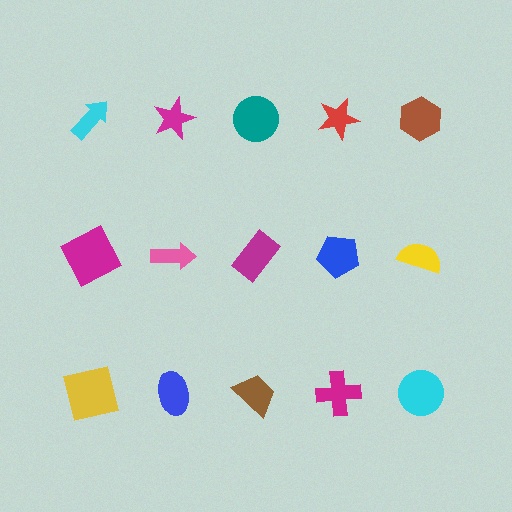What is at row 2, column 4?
A blue pentagon.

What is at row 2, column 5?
A yellow semicircle.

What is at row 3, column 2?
A blue ellipse.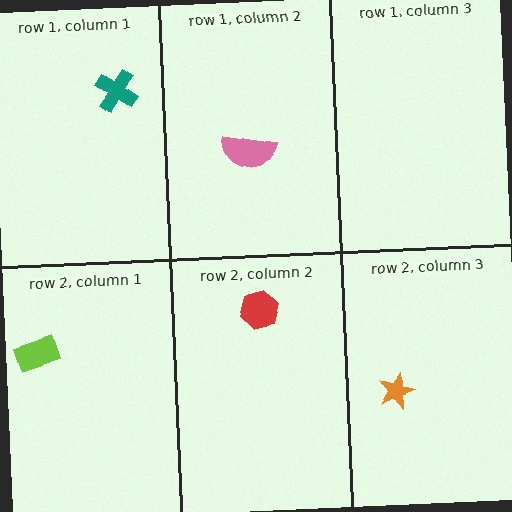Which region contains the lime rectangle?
The row 2, column 1 region.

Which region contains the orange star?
The row 2, column 3 region.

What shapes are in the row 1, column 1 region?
The teal cross.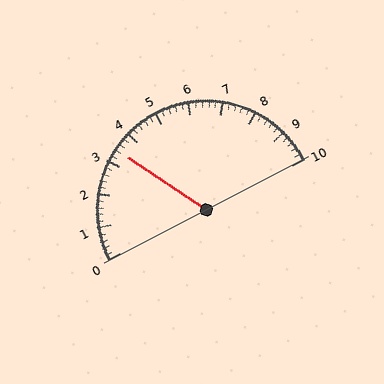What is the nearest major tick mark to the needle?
The nearest major tick mark is 3.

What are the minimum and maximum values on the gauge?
The gauge ranges from 0 to 10.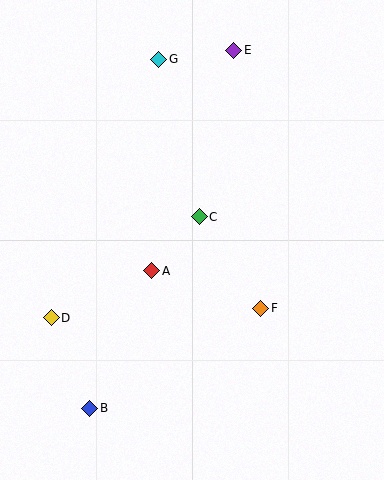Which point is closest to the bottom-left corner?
Point B is closest to the bottom-left corner.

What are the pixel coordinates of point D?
Point D is at (51, 318).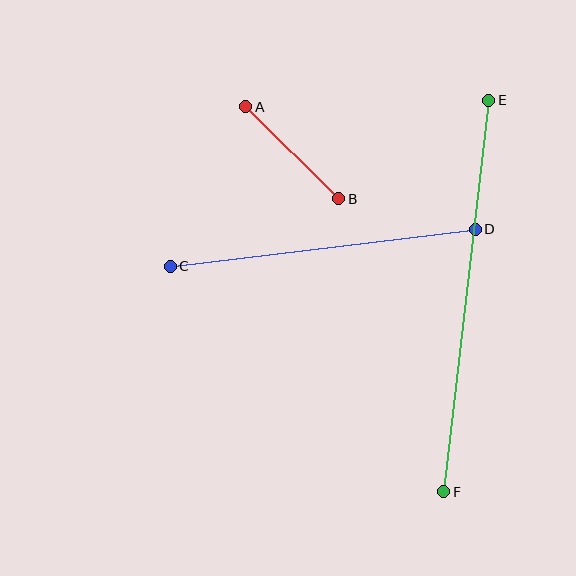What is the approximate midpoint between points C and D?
The midpoint is at approximately (323, 248) pixels.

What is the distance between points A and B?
The distance is approximately 131 pixels.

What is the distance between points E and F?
The distance is approximately 394 pixels.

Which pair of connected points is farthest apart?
Points E and F are farthest apart.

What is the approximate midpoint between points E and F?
The midpoint is at approximately (466, 296) pixels.